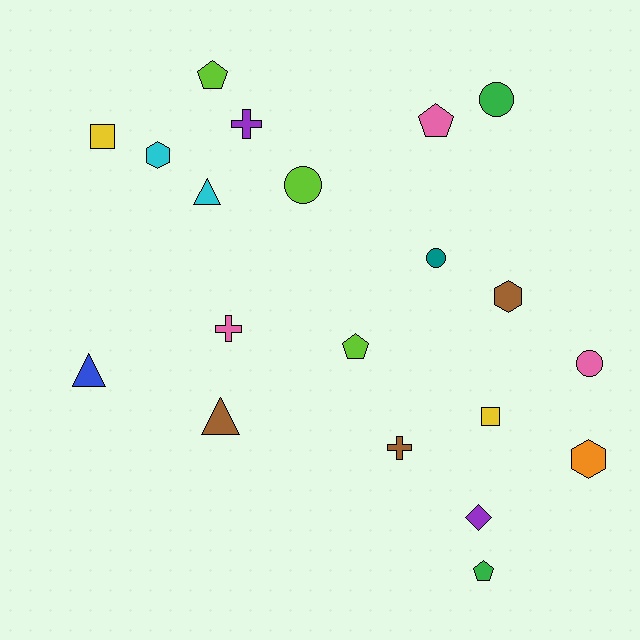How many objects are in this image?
There are 20 objects.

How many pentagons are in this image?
There are 4 pentagons.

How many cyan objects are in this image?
There are 2 cyan objects.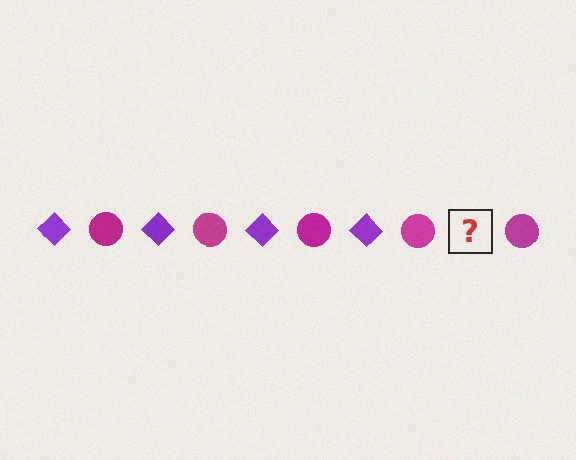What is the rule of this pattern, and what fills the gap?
The rule is that the pattern alternates between purple diamond and magenta circle. The gap should be filled with a purple diamond.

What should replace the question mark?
The question mark should be replaced with a purple diamond.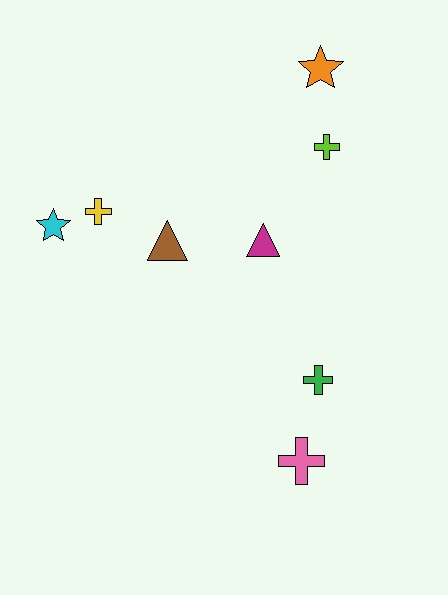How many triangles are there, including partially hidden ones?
There are 2 triangles.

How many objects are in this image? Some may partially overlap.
There are 8 objects.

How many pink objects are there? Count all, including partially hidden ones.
There is 1 pink object.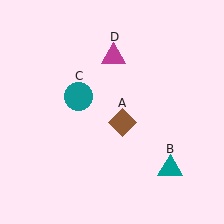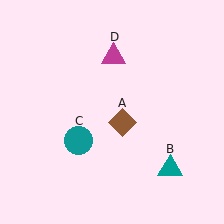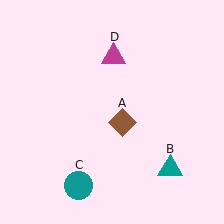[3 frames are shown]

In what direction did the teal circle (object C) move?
The teal circle (object C) moved down.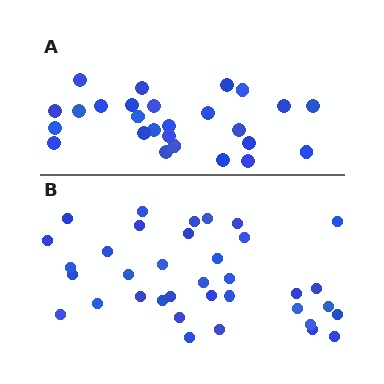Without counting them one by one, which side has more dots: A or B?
Region B (the bottom region) has more dots.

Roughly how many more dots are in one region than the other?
Region B has roughly 10 or so more dots than region A.